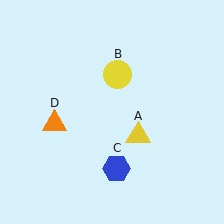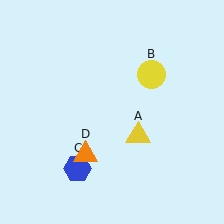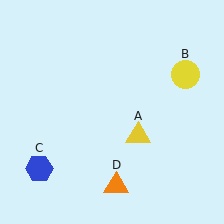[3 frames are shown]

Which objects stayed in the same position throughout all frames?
Yellow triangle (object A) remained stationary.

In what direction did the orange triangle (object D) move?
The orange triangle (object D) moved down and to the right.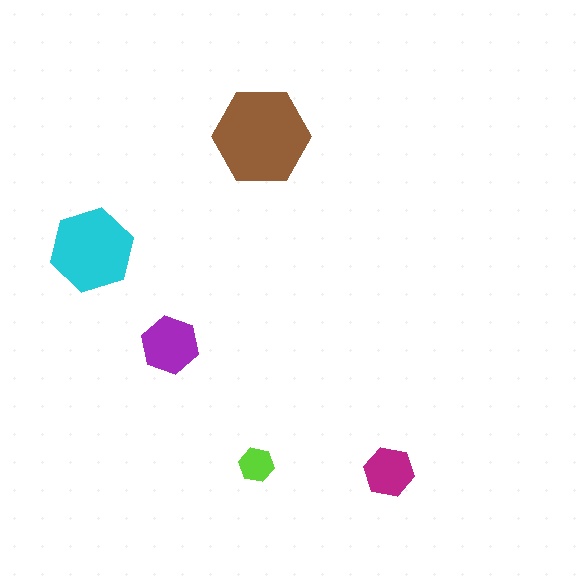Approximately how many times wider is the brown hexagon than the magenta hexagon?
About 2 times wider.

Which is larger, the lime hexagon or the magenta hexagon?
The magenta one.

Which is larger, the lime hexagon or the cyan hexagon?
The cyan one.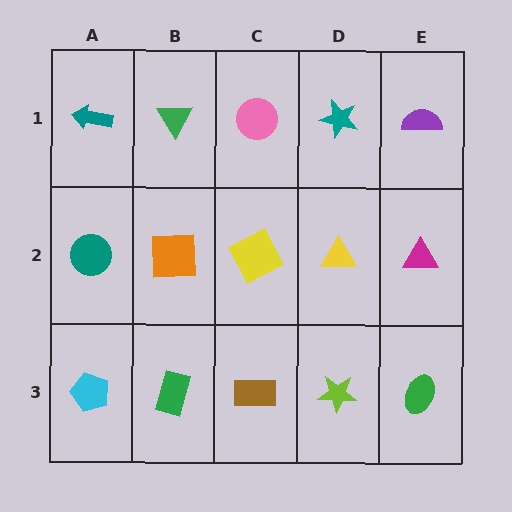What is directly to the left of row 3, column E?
A lime star.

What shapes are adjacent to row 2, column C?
A pink circle (row 1, column C), a brown rectangle (row 3, column C), an orange square (row 2, column B), a yellow triangle (row 2, column D).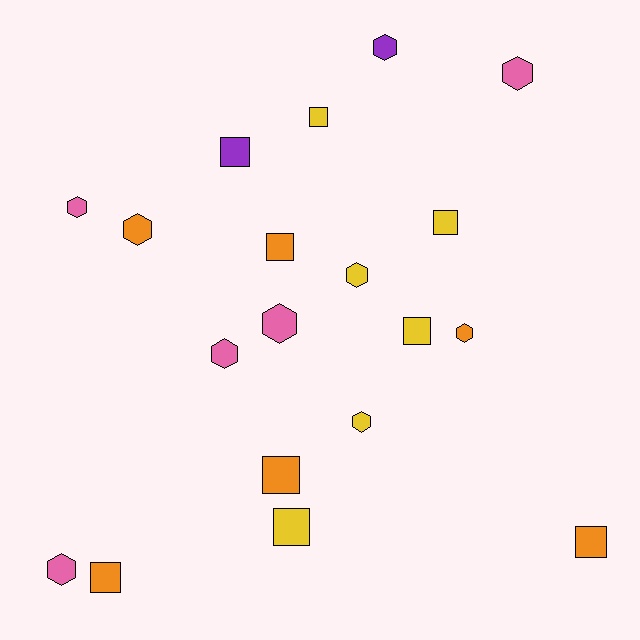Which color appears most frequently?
Yellow, with 6 objects.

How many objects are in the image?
There are 19 objects.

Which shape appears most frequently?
Hexagon, with 10 objects.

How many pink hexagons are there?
There are 5 pink hexagons.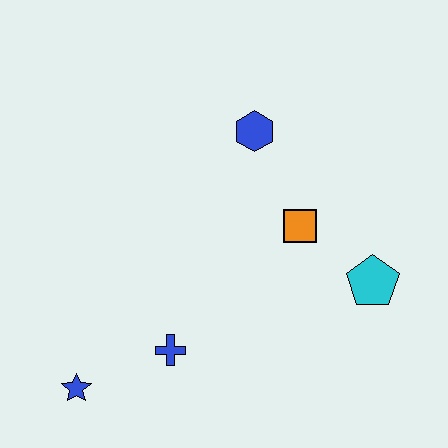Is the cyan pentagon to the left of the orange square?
No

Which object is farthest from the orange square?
The blue star is farthest from the orange square.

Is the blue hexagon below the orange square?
No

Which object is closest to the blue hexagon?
The orange square is closest to the blue hexagon.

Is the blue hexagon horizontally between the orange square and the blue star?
Yes